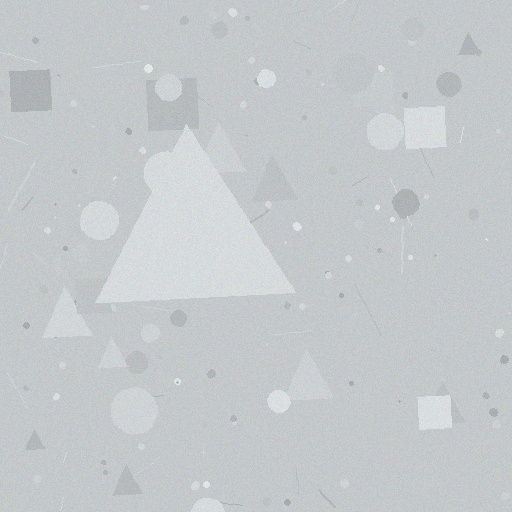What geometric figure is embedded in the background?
A triangle is embedded in the background.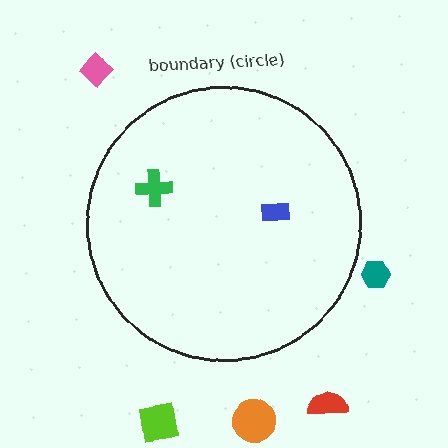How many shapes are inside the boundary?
2 inside, 5 outside.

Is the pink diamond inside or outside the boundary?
Outside.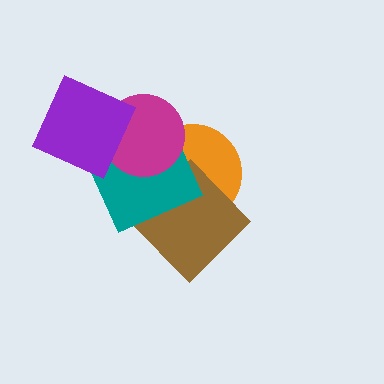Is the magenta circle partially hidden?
Yes, it is partially covered by another shape.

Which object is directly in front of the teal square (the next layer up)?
The magenta circle is directly in front of the teal square.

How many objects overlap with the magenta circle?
3 objects overlap with the magenta circle.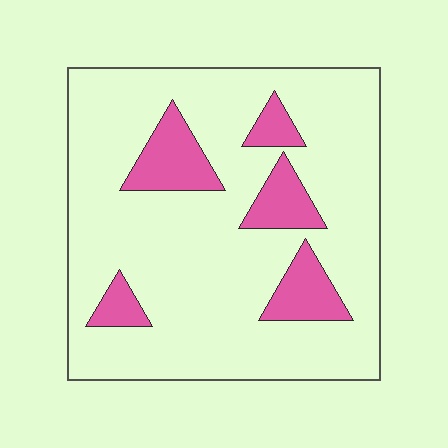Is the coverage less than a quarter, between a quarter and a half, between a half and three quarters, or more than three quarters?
Less than a quarter.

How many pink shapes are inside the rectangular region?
5.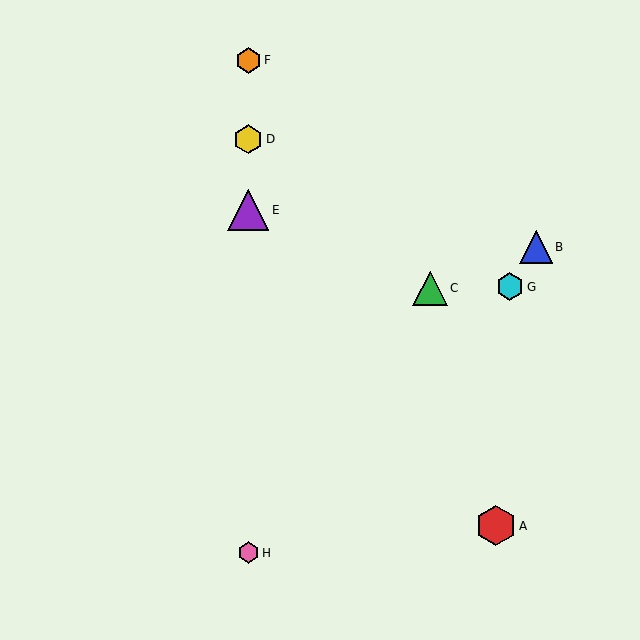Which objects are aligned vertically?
Objects D, E, F, H are aligned vertically.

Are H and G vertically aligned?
No, H is at x≈248 and G is at x≈510.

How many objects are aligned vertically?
4 objects (D, E, F, H) are aligned vertically.